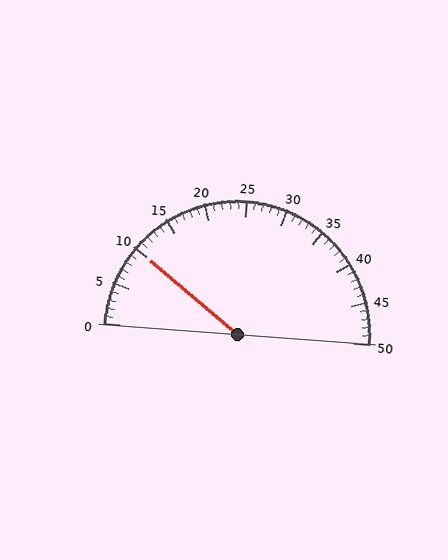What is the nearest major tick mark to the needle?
The nearest major tick mark is 10.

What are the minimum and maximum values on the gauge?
The gauge ranges from 0 to 50.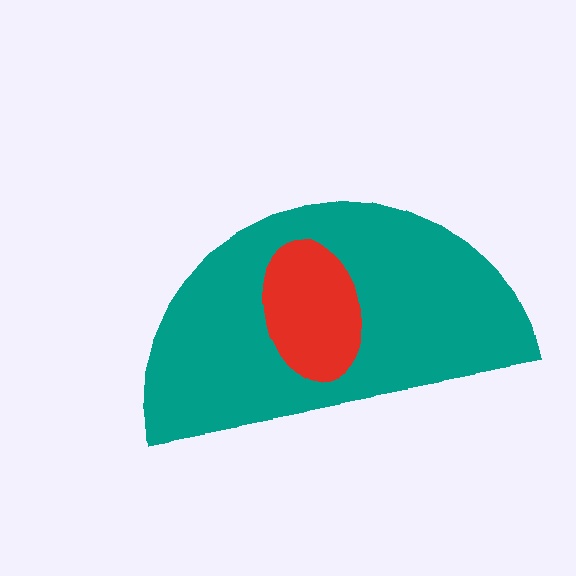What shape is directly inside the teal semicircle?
The red ellipse.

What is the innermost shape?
The red ellipse.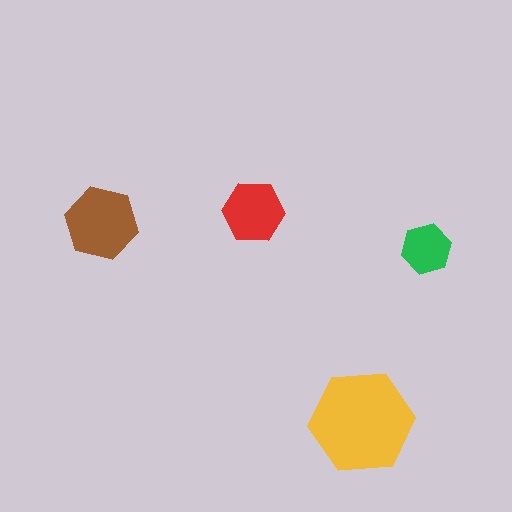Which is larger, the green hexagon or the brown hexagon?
The brown one.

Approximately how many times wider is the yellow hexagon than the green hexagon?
About 2 times wider.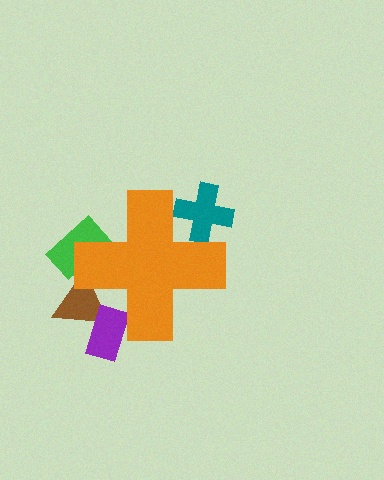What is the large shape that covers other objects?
An orange cross.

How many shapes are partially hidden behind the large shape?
4 shapes are partially hidden.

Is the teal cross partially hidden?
Yes, the teal cross is partially hidden behind the orange cross.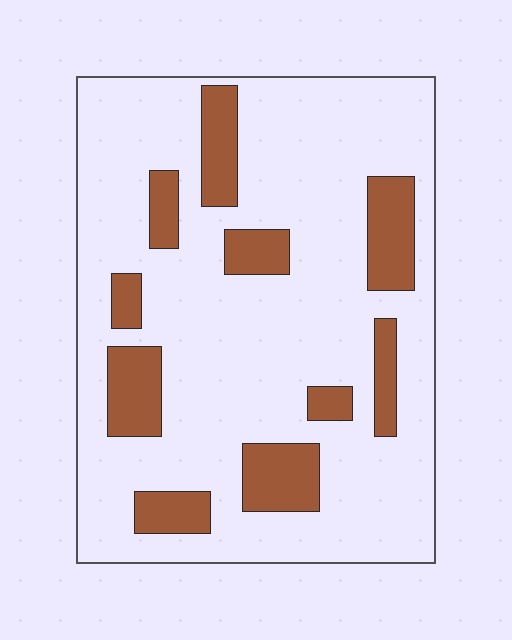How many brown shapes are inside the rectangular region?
10.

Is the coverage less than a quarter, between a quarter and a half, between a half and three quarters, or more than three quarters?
Less than a quarter.